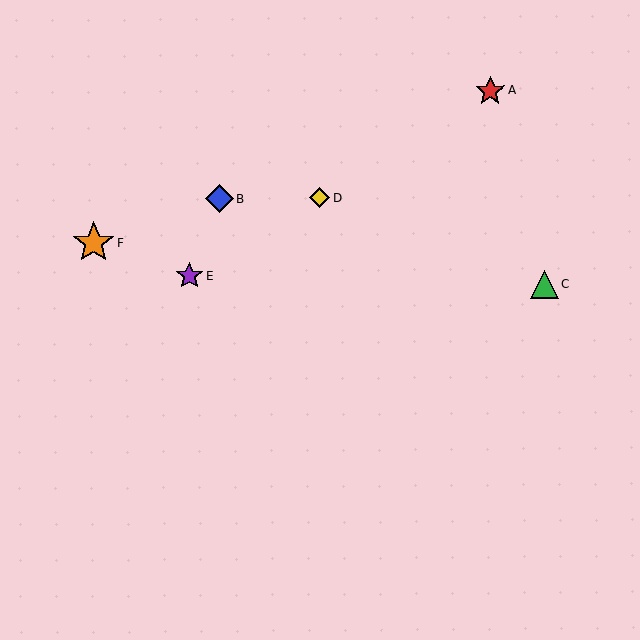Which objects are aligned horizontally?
Objects B, D are aligned horizontally.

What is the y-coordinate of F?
Object F is at y≈243.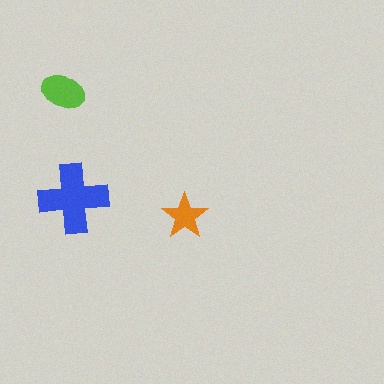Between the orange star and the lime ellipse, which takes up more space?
The lime ellipse.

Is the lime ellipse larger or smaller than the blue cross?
Smaller.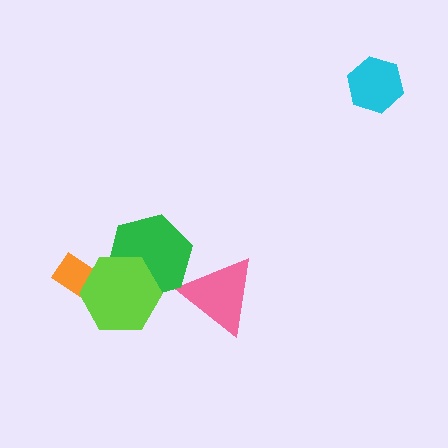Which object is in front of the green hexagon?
The lime hexagon is in front of the green hexagon.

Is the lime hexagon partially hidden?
No, no other shape covers it.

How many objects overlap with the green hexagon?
2 objects overlap with the green hexagon.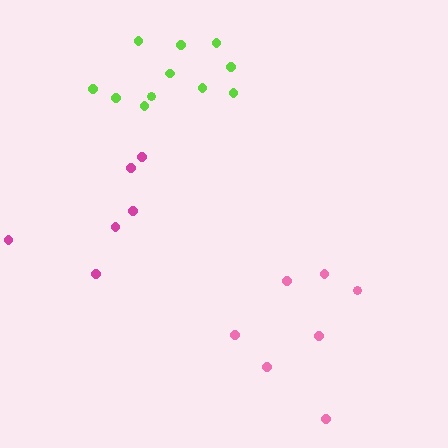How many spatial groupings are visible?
There are 3 spatial groupings.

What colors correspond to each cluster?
The clusters are colored: pink, lime, magenta.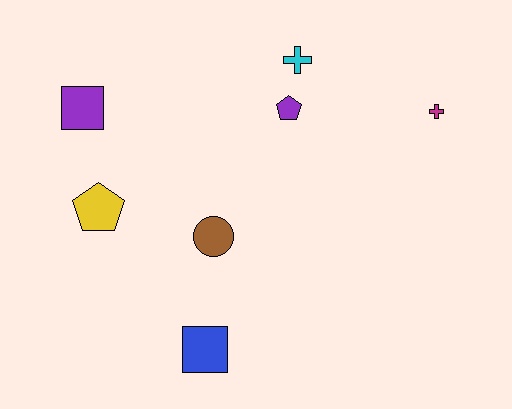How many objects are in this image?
There are 7 objects.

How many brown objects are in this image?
There is 1 brown object.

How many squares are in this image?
There are 2 squares.